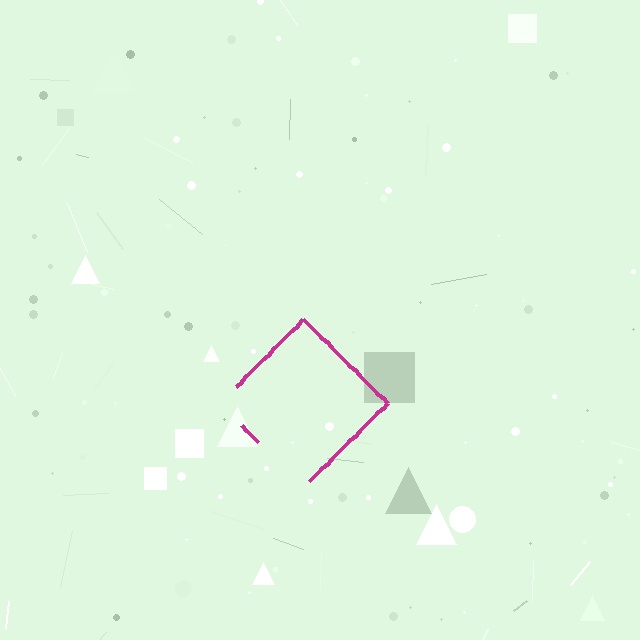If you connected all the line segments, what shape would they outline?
They would outline a diamond.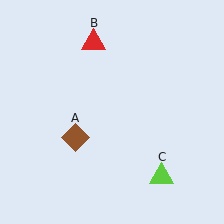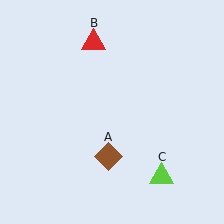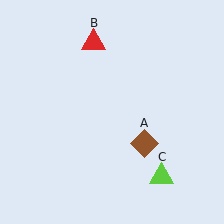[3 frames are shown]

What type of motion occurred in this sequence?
The brown diamond (object A) rotated counterclockwise around the center of the scene.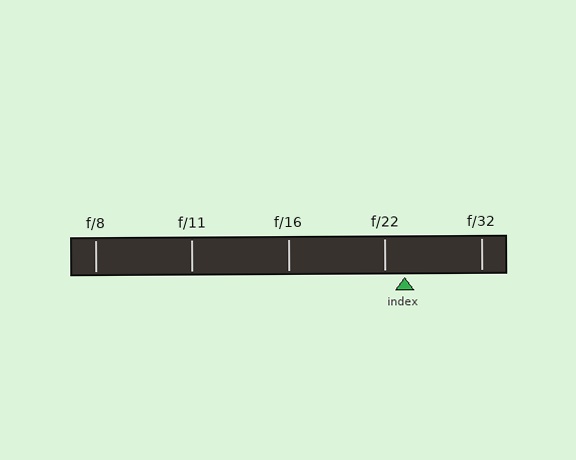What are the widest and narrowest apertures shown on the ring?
The widest aperture shown is f/8 and the narrowest is f/32.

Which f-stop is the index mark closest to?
The index mark is closest to f/22.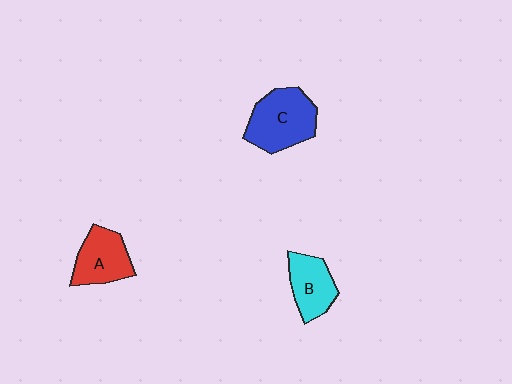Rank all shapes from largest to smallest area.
From largest to smallest: C (blue), A (red), B (cyan).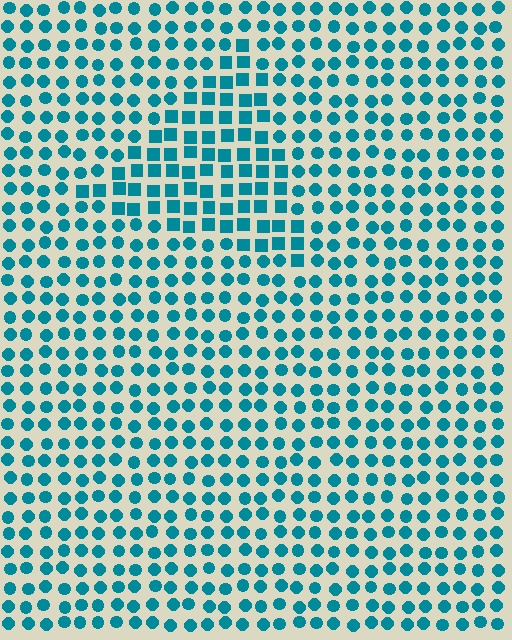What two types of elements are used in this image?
The image uses squares inside the triangle region and circles outside it.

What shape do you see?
I see a triangle.